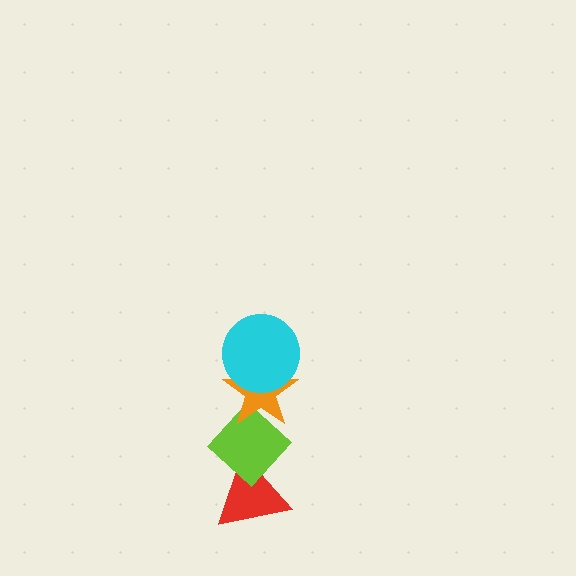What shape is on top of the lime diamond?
The orange star is on top of the lime diamond.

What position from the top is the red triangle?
The red triangle is 4th from the top.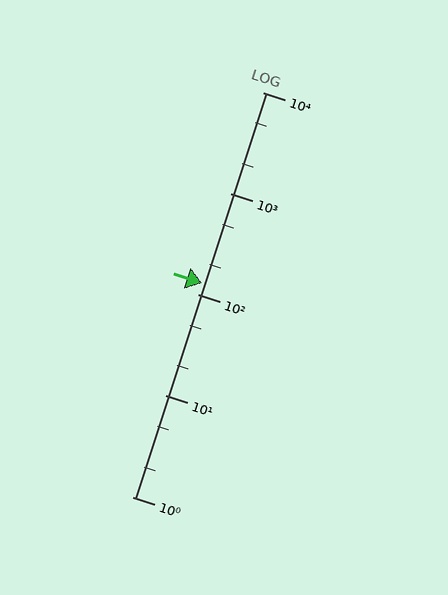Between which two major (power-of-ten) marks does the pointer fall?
The pointer is between 100 and 1000.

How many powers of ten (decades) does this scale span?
The scale spans 4 decades, from 1 to 10000.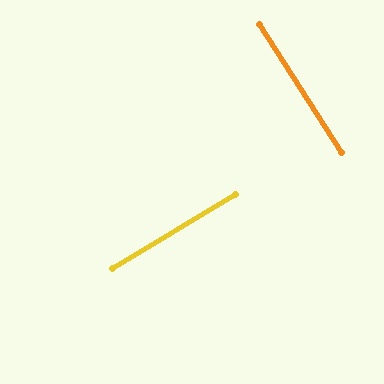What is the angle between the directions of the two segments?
Approximately 88 degrees.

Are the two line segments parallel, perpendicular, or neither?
Perpendicular — they meet at approximately 88°.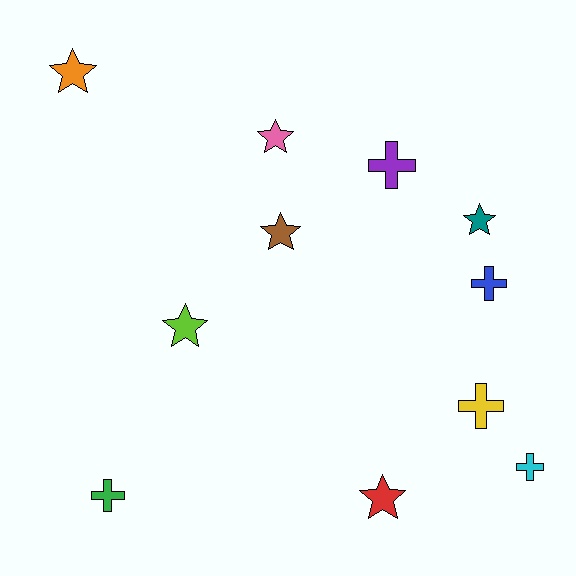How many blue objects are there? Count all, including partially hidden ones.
There is 1 blue object.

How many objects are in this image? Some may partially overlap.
There are 11 objects.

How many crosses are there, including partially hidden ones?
There are 5 crosses.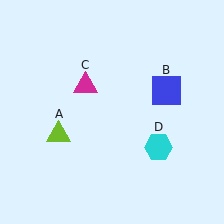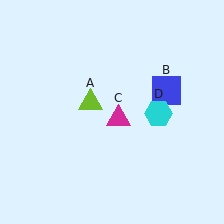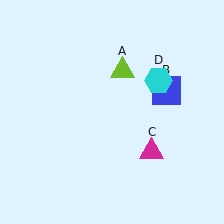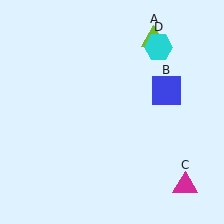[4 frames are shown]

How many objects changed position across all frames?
3 objects changed position: lime triangle (object A), magenta triangle (object C), cyan hexagon (object D).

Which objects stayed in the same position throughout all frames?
Blue square (object B) remained stationary.